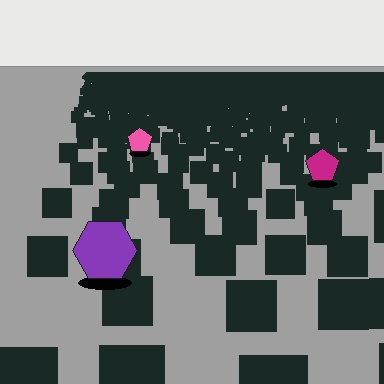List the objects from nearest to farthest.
From nearest to farthest: the purple hexagon, the magenta pentagon, the pink pentagon.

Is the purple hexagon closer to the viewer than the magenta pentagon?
Yes. The purple hexagon is closer — you can tell from the texture gradient: the ground texture is coarser near it.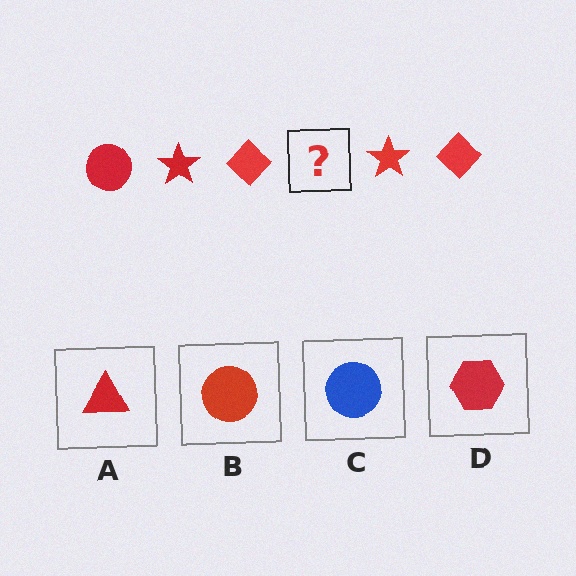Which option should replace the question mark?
Option B.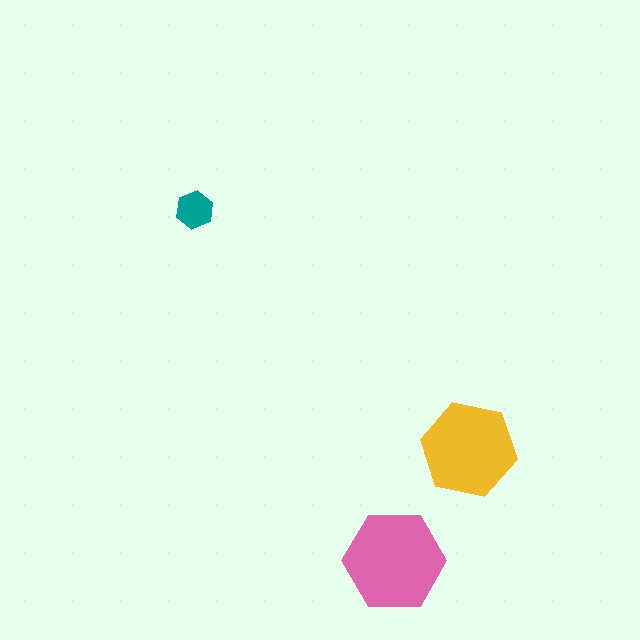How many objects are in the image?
There are 3 objects in the image.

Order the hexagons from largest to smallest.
the pink one, the yellow one, the teal one.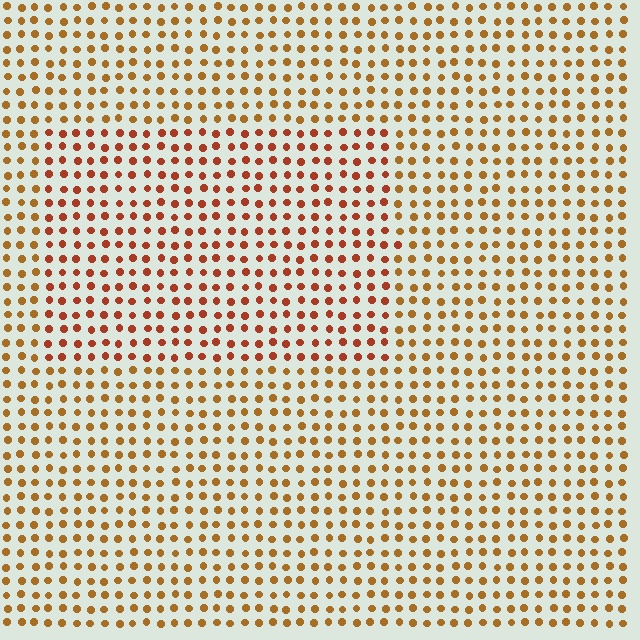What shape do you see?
I see a rectangle.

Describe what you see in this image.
The image is filled with small brown elements in a uniform arrangement. A rectangle-shaped region is visible where the elements are tinted to a slightly different hue, forming a subtle color boundary.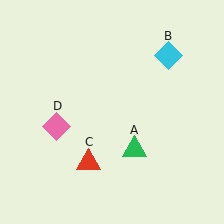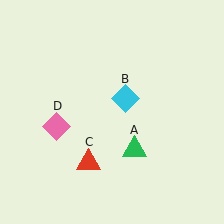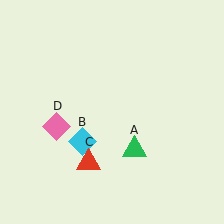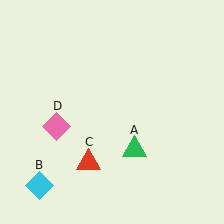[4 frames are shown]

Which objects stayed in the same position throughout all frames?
Green triangle (object A) and red triangle (object C) and pink diamond (object D) remained stationary.